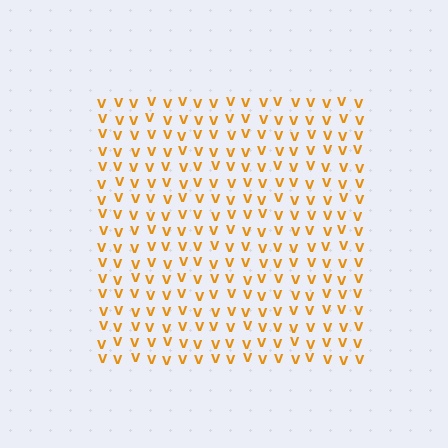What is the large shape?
The large shape is a square.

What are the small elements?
The small elements are letter V's.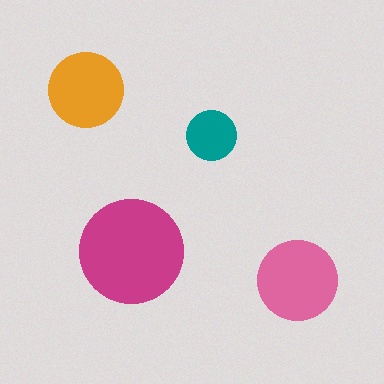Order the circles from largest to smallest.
the magenta one, the pink one, the orange one, the teal one.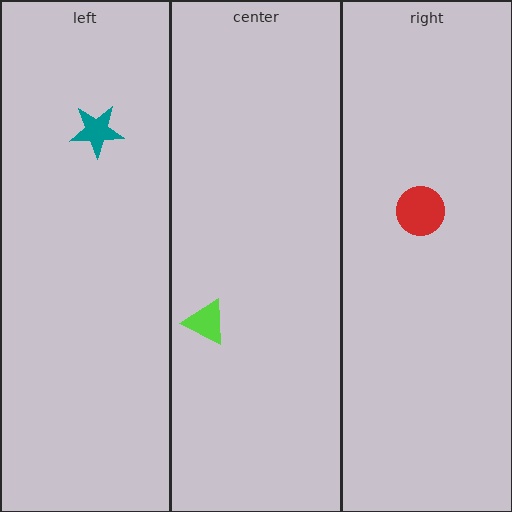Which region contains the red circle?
The right region.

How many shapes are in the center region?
1.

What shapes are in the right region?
The red circle.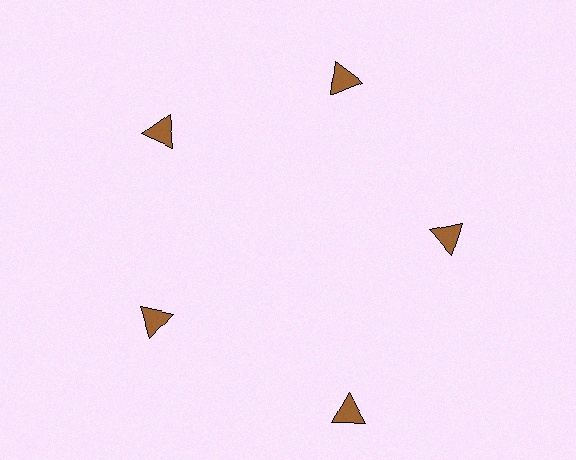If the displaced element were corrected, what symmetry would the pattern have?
It would have 5-fold rotational symmetry — the pattern would map onto itself every 72 degrees.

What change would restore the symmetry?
The symmetry would be restored by moving it inward, back onto the ring so that all 5 triangles sit at equal angles and equal distance from the center.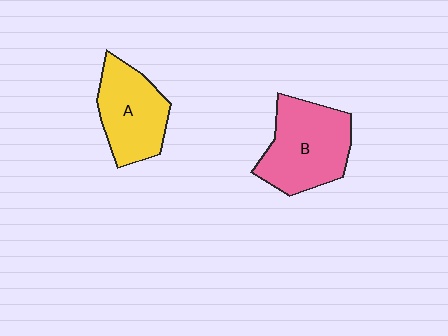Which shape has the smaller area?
Shape A (yellow).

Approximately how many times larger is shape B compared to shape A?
Approximately 1.2 times.